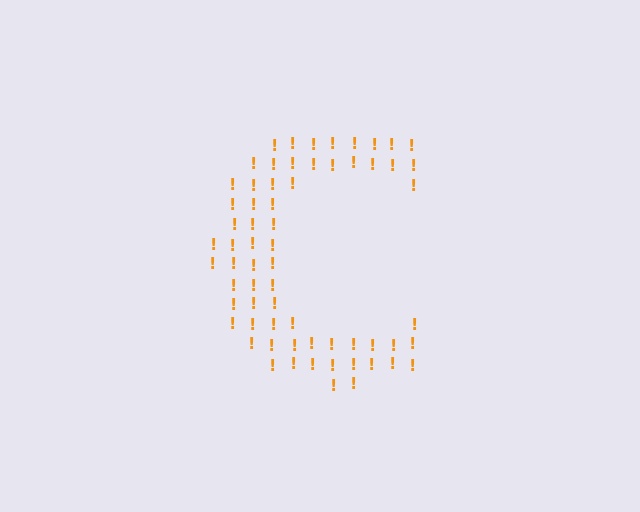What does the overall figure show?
The overall figure shows the letter C.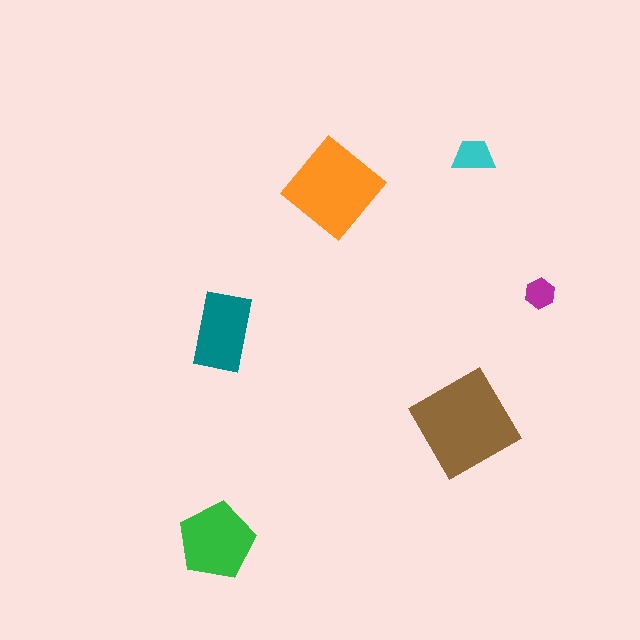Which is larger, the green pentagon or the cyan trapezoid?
The green pentagon.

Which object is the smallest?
The magenta hexagon.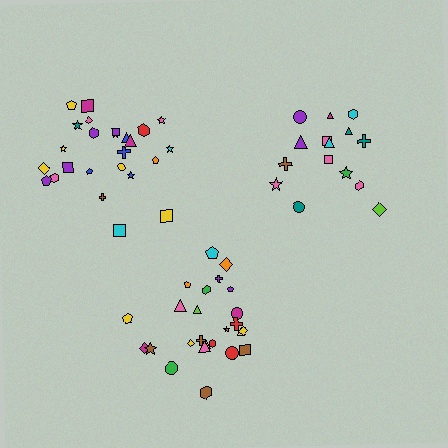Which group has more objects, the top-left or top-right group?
The top-left group.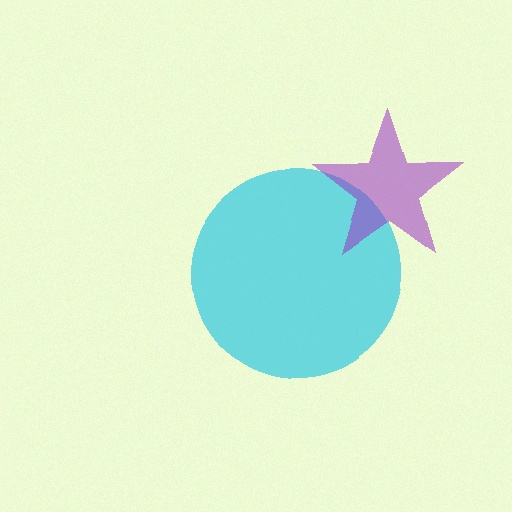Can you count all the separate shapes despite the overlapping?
Yes, there are 2 separate shapes.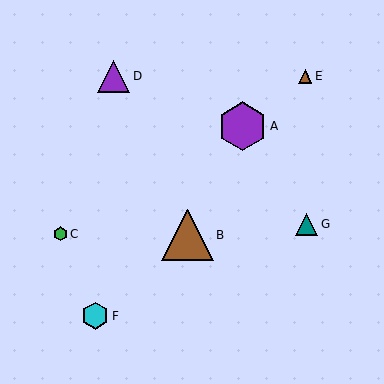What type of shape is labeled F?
Shape F is a cyan hexagon.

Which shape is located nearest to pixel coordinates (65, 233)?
The green hexagon (labeled C) at (60, 234) is nearest to that location.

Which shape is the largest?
The brown triangle (labeled B) is the largest.